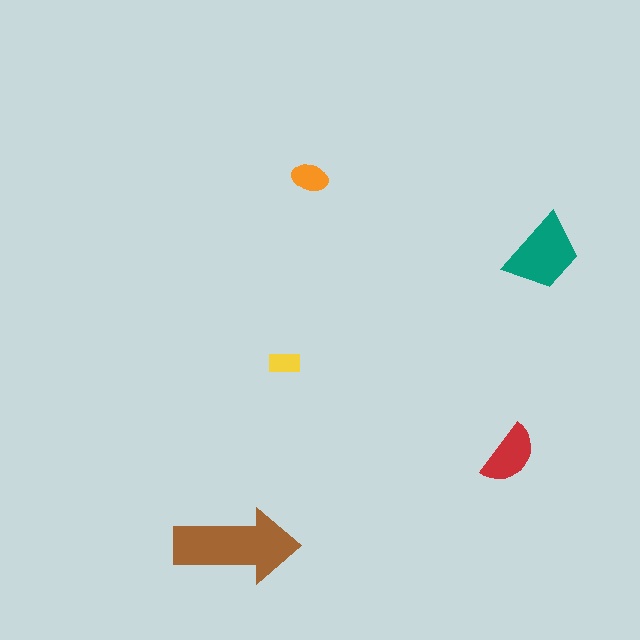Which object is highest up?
The orange ellipse is topmost.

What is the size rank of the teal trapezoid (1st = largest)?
2nd.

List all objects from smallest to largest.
The yellow rectangle, the orange ellipse, the red semicircle, the teal trapezoid, the brown arrow.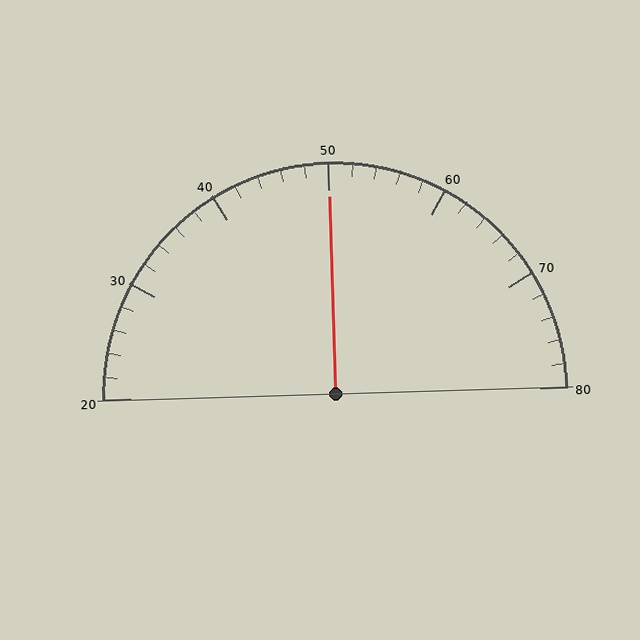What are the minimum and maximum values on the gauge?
The gauge ranges from 20 to 80.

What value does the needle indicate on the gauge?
The needle indicates approximately 50.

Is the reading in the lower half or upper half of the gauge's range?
The reading is in the upper half of the range (20 to 80).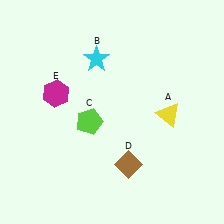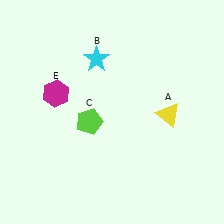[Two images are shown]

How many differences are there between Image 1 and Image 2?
There is 1 difference between the two images.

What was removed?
The brown diamond (D) was removed in Image 2.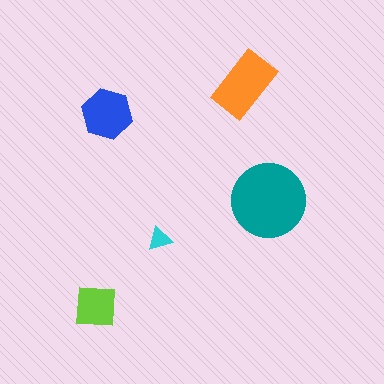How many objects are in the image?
There are 5 objects in the image.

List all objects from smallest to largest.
The cyan triangle, the lime square, the blue hexagon, the orange rectangle, the teal circle.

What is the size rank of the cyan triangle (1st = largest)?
5th.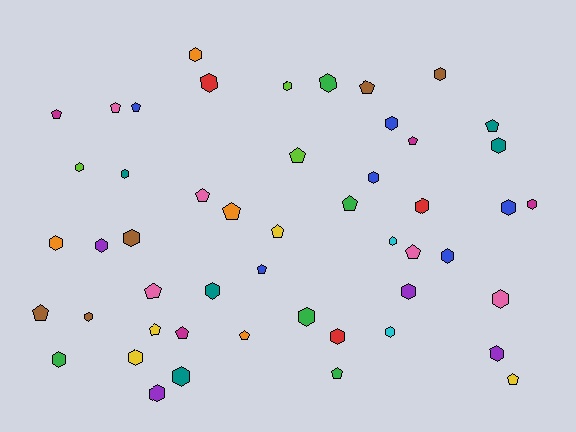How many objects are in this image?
There are 50 objects.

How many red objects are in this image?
There are 3 red objects.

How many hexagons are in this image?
There are 30 hexagons.